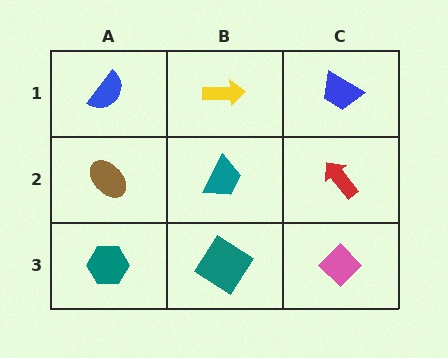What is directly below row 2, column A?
A teal hexagon.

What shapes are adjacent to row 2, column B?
A yellow arrow (row 1, column B), a teal diamond (row 3, column B), a brown ellipse (row 2, column A), a red arrow (row 2, column C).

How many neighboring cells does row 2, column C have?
3.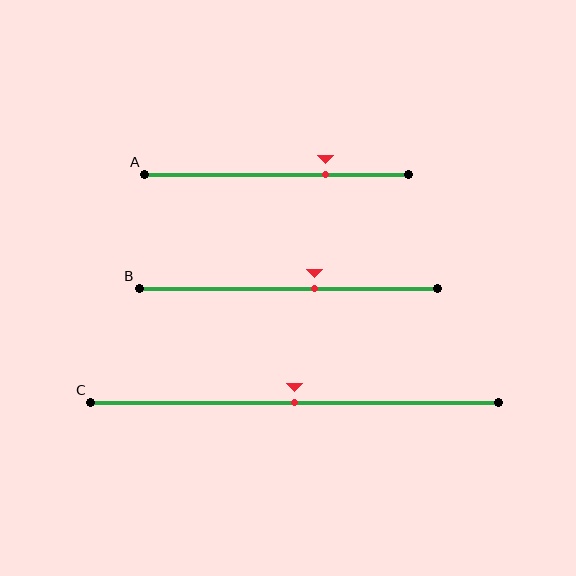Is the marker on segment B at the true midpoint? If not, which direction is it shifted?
No, the marker on segment B is shifted to the right by about 9% of the segment length.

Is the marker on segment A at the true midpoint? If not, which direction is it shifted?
No, the marker on segment A is shifted to the right by about 19% of the segment length.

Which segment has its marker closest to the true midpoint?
Segment C has its marker closest to the true midpoint.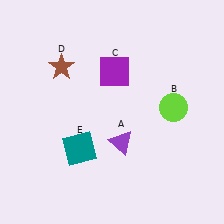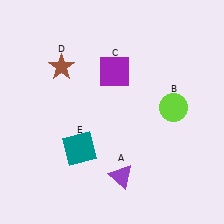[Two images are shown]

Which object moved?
The purple triangle (A) moved down.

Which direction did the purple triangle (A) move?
The purple triangle (A) moved down.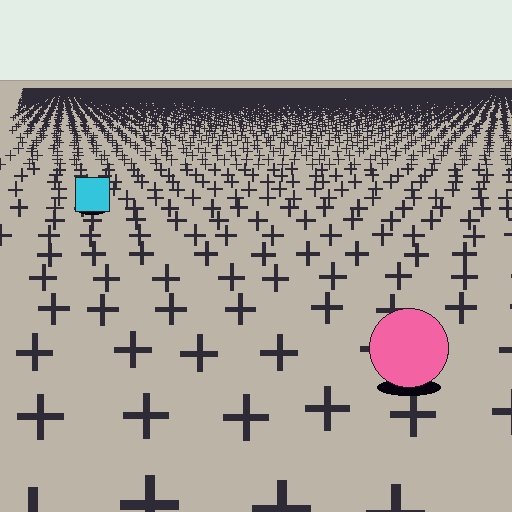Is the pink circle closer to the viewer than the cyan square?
Yes. The pink circle is closer — you can tell from the texture gradient: the ground texture is coarser near it.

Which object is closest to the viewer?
The pink circle is closest. The texture marks near it are larger and more spread out.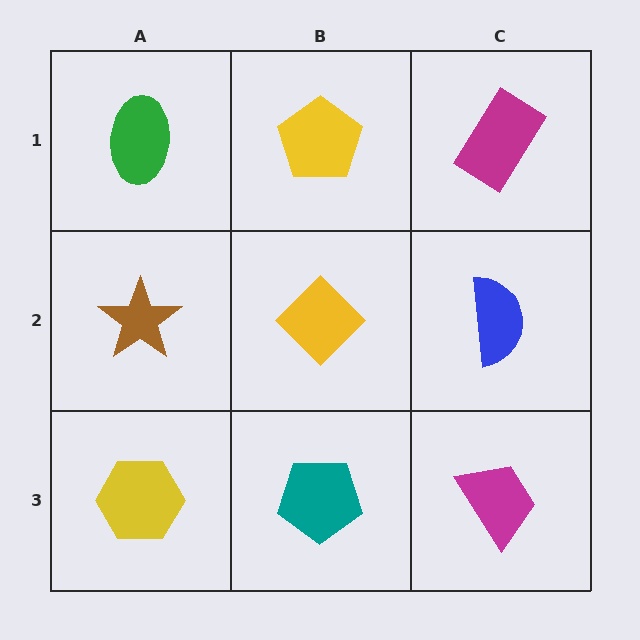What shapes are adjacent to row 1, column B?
A yellow diamond (row 2, column B), a green ellipse (row 1, column A), a magenta rectangle (row 1, column C).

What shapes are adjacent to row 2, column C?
A magenta rectangle (row 1, column C), a magenta trapezoid (row 3, column C), a yellow diamond (row 2, column B).